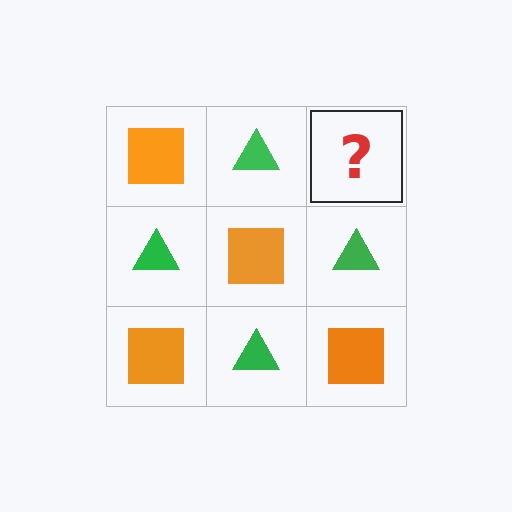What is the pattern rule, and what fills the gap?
The rule is that it alternates orange square and green triangle in a checkerboard pattern. The gap should be filled with an orange square.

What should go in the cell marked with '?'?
The missing cell should contain an orange square.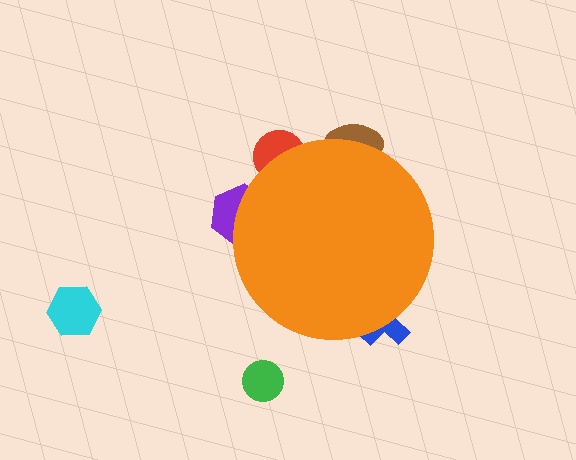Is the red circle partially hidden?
Yes, the red circle is partially hidden behind the orange circle.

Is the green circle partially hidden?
No, the green circle is fully visible.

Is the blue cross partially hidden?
Yes, the blue cross is partially hidden behind the orange circle.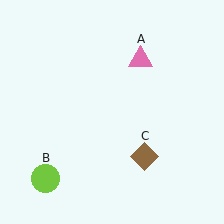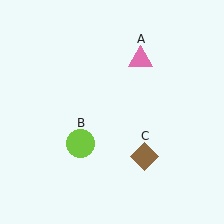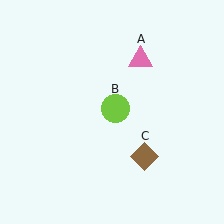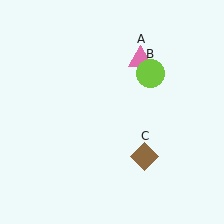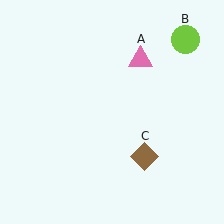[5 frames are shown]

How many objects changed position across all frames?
1 object changed position: lime circle (object B).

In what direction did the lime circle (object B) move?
The lime circle (object B) moved up and to the right.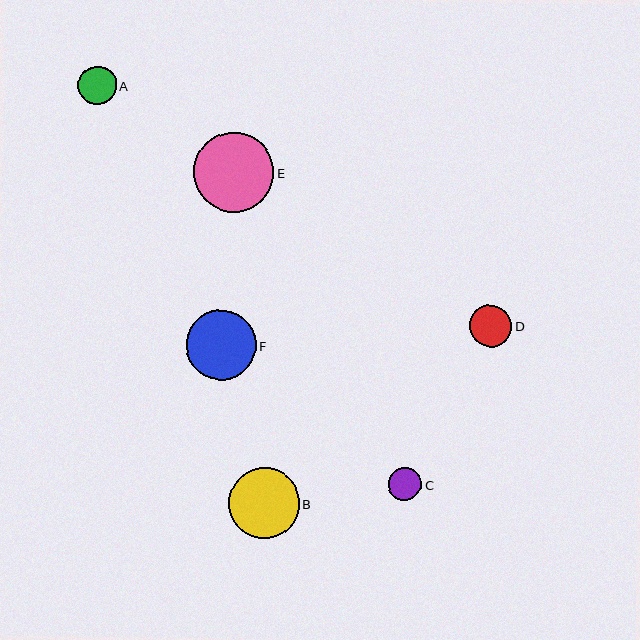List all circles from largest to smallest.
From largest to smallest: E, B, F, D, A, C.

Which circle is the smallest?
Circle C is the smallest with a size of approximately 33 pixels.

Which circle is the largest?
Circle E is the largest with a size of approximately 81 pixels.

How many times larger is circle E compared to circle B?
Circle E is approximately 1.1 times the size of circle B.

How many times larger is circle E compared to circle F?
Circle E is approximately 1.2 times the size of circle F.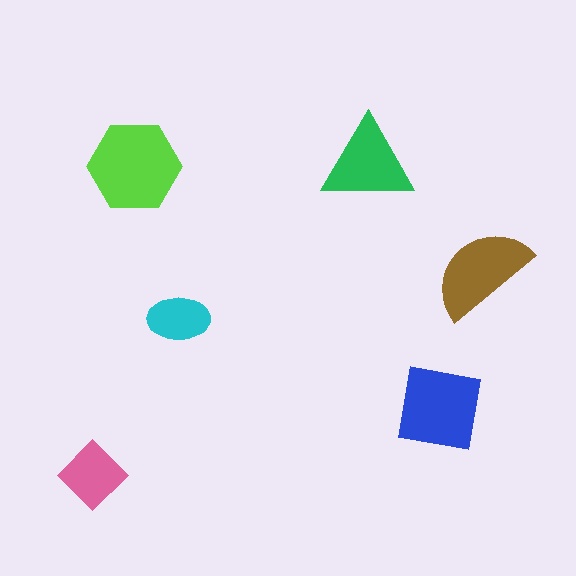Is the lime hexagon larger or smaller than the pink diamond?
Larger.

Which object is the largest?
The lime hexagon.